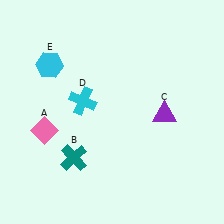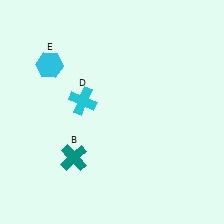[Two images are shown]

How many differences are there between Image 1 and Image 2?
There are 2 differences between the two images.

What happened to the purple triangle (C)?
The purple triangle (C) was removed in Image 2. It was in the bottom-right area of Image 1.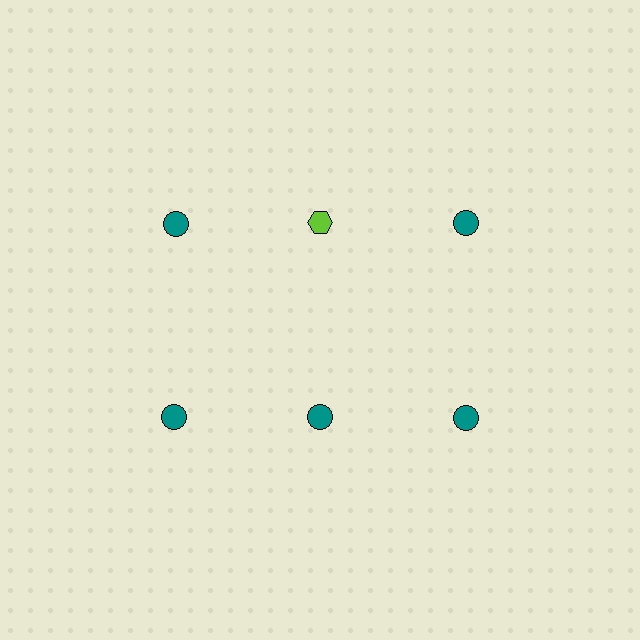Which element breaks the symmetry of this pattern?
The lime hexagon in the top row, second from left column breaks the symmetry. All other shapes are teal circles.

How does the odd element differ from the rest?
It differs in both color (lime instead of teal) and shape (hexagon instead of circle).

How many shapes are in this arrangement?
There are 6 shapes arranged in a grid pattern.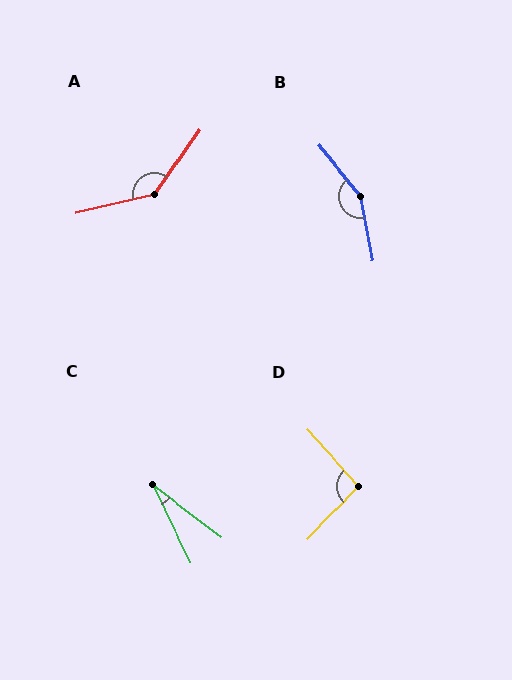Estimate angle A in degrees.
Approximately 138 degrees.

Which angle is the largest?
B, at approximately 152 degrees.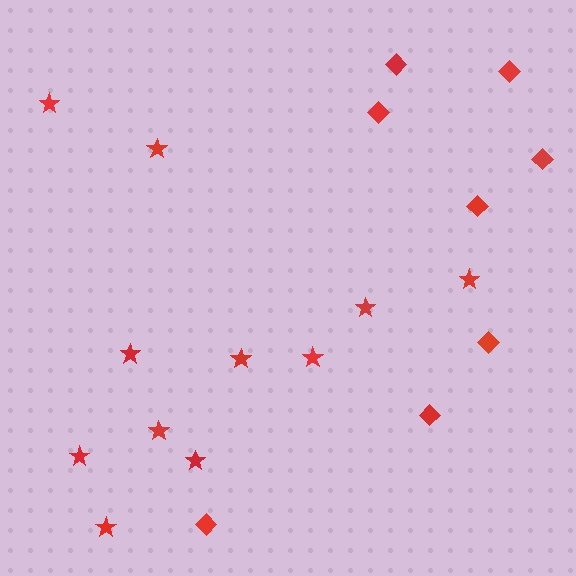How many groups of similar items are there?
There are 2 groups: one group of stars (11) and one group of diamonds (8).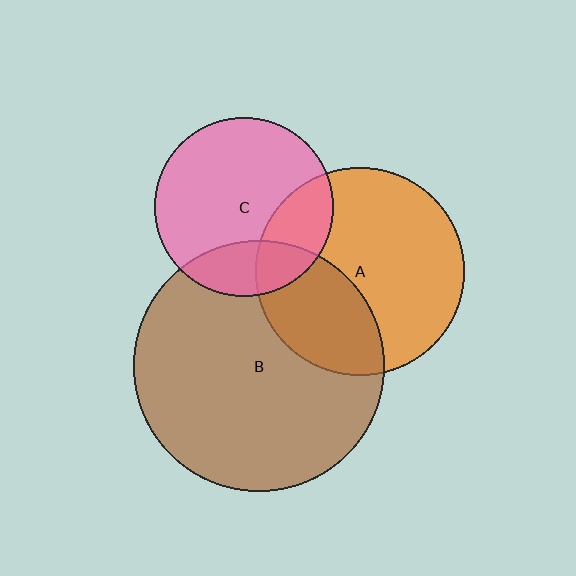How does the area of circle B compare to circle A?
Approximately 1.5 times.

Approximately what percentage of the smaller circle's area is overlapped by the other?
Approximately 35%.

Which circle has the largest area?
Circle B (brown).